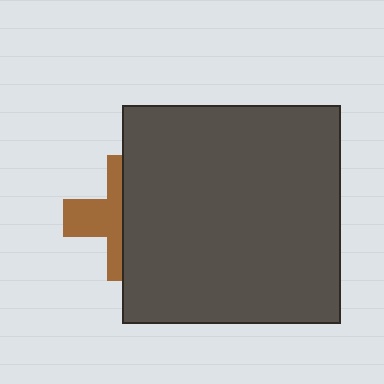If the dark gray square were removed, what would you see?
You would see the complete brown cross.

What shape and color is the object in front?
The object in front is a dark gray square.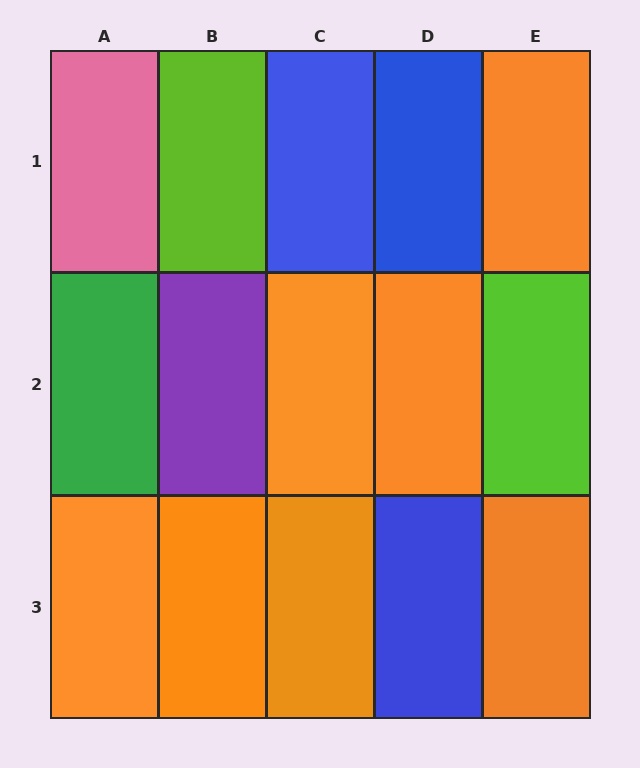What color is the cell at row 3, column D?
Blue.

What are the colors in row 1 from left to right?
Pink, lime, blue, blue, orange.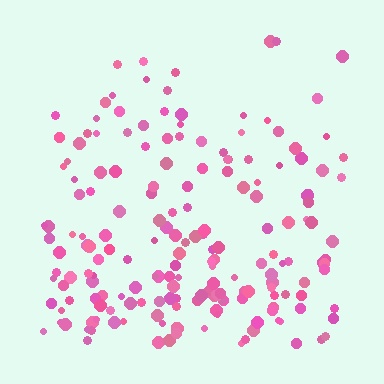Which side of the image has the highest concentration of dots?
The bottom.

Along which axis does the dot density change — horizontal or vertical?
Vertical.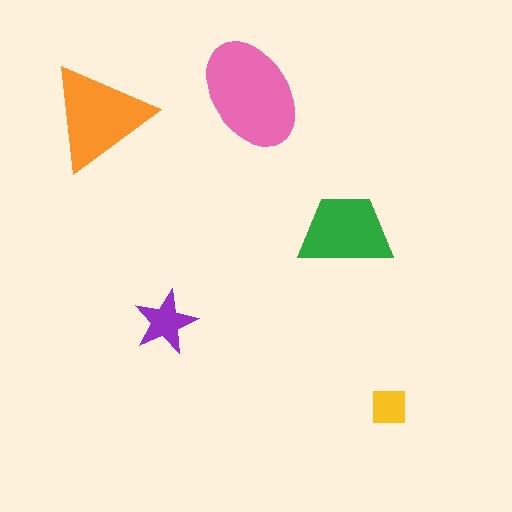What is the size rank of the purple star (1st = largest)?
4th.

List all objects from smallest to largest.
The yellow square, the purple star, the green trapezoid, the orange triangle, the pink ellipse.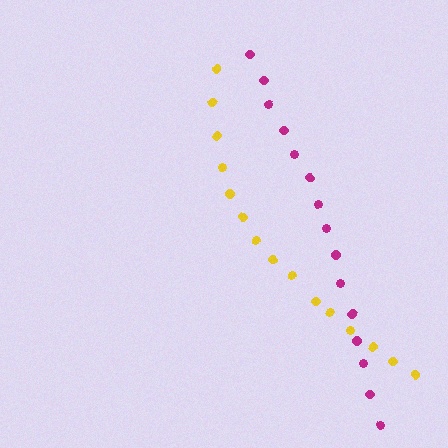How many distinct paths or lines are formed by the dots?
There are 2 distinct paths.